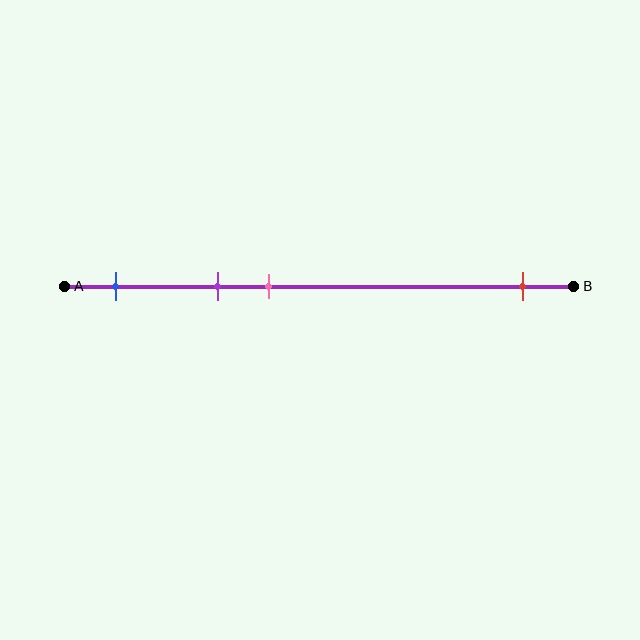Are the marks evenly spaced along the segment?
No, the marks are not evenly spaced.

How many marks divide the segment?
There are 4 marks dividing the segment.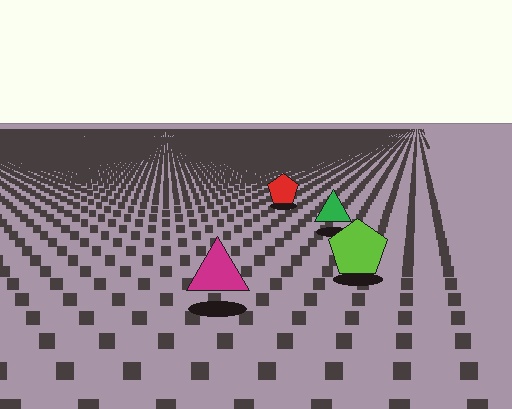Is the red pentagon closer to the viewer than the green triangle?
No. The green triangle is closer — you can tell from the texture gradient: the ground texture is coarser near it.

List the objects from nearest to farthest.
From nearest to farthest: the magenta triangle, the lime pentagon, the green triangle, the red pentagon.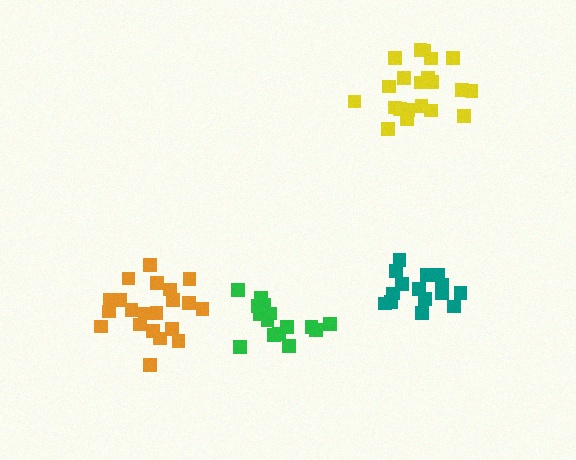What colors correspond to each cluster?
The clusters are colored: yellow, orange, teal, green.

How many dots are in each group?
Group 1: 21 dots, Group 2: 21 dots, Group 3: 15 dots, Group 4: 15 dots (72 total).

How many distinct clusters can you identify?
There are 4 distinct clusters.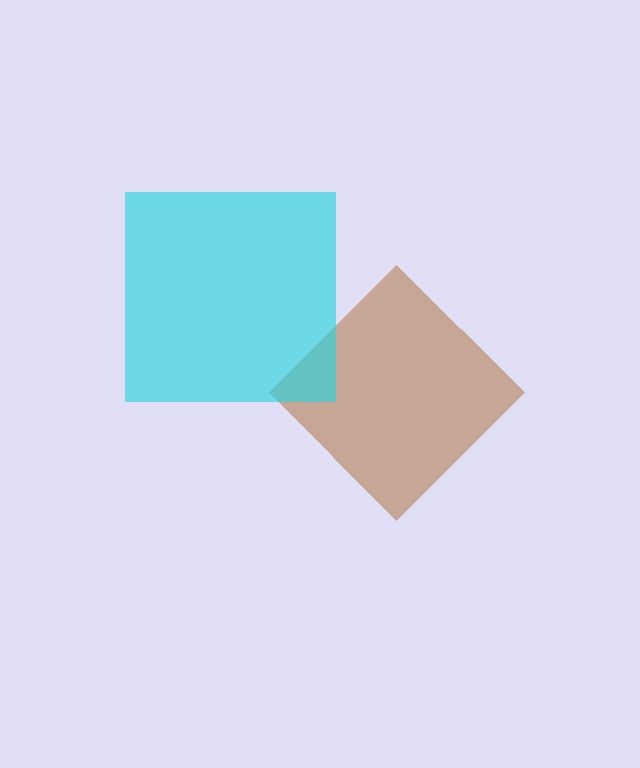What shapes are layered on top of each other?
The layered shapes are: a brown diamond, a cyan square.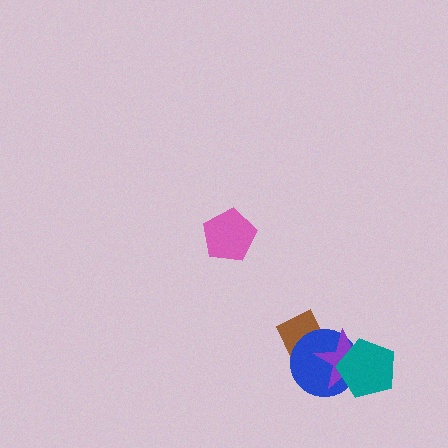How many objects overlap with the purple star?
3 objects overlap with the purple star.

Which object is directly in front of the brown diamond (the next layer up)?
The blue circle is directly in front of the brown diamond.